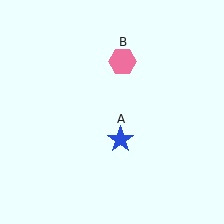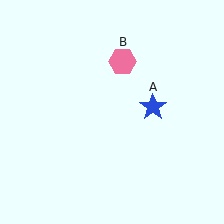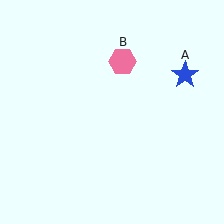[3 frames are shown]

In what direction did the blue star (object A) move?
The blue star (object A) moved up and to the right.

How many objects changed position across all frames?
1 object changed position: blue star (object A).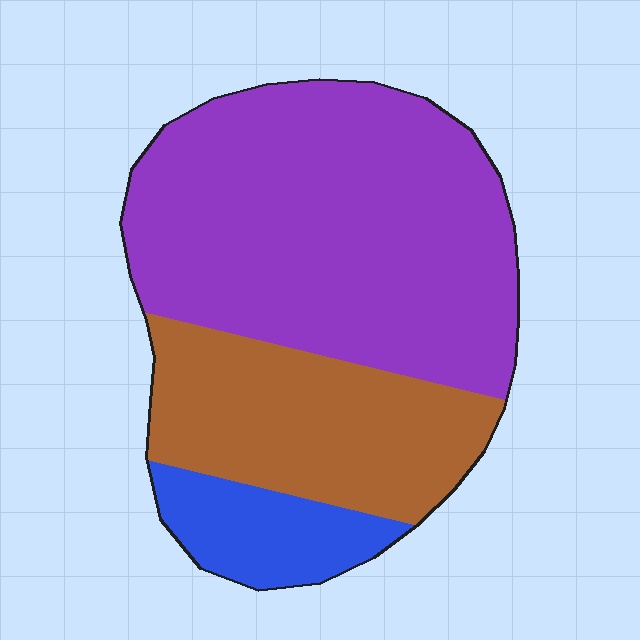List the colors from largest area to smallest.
From largest to smallest: purple, brown, blue.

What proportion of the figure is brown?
Brown covers 29% of the figure.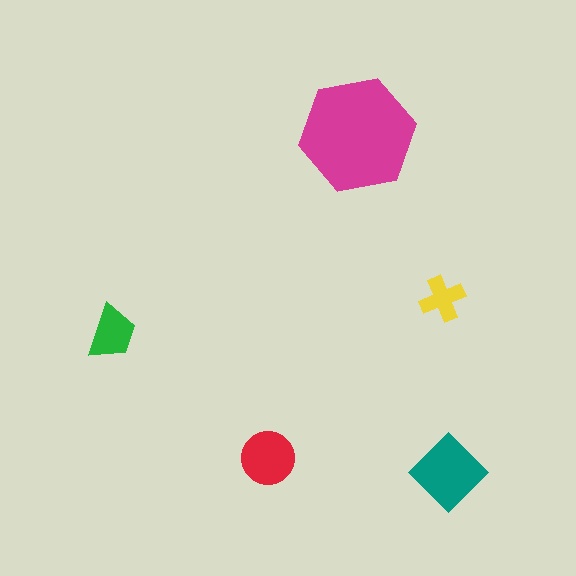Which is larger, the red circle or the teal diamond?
The teal diamond.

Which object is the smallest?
The yellow cross.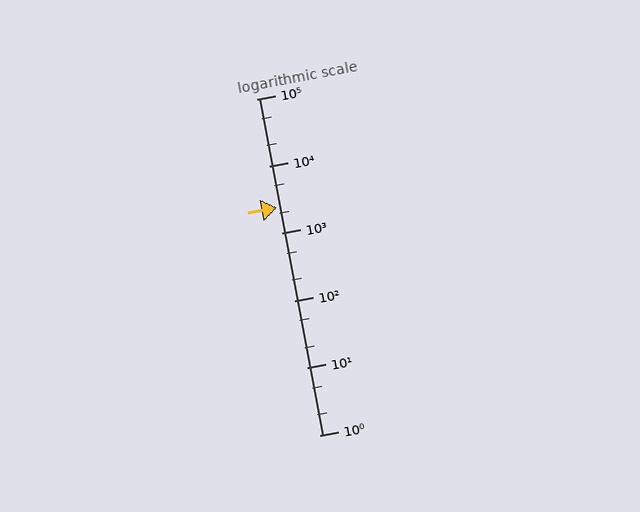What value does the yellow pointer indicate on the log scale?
The pointer indicates approximately 2400.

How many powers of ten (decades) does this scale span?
The scale spans 5 decades, from 1 to 100000.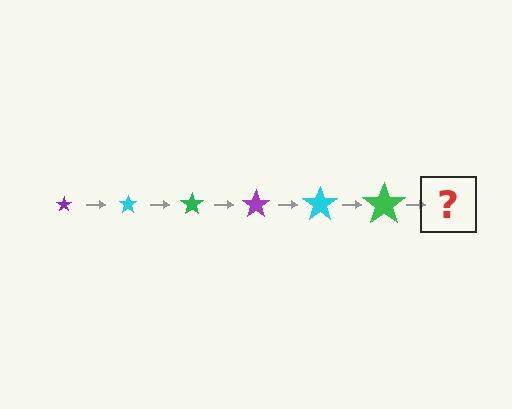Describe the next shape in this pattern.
It should be a purple star, larger than the previous one.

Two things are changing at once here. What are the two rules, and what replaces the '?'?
The two rules are that the star grows larger each step and the color cycles through purple, cyan, and green. The '?' should be a purple star, larger than the previous one.